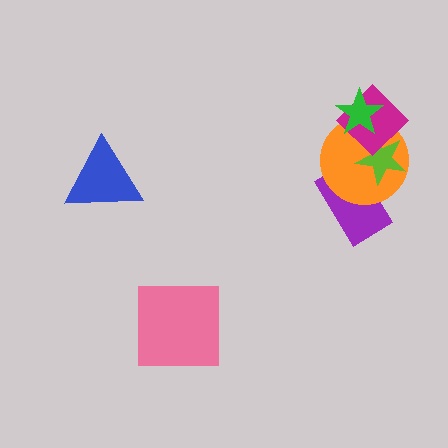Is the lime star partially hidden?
Yes, it is partially covered by another shape.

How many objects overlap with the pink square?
0 objects overlap with the pink square.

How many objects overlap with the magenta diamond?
3 objects overlap with the magenta diamond.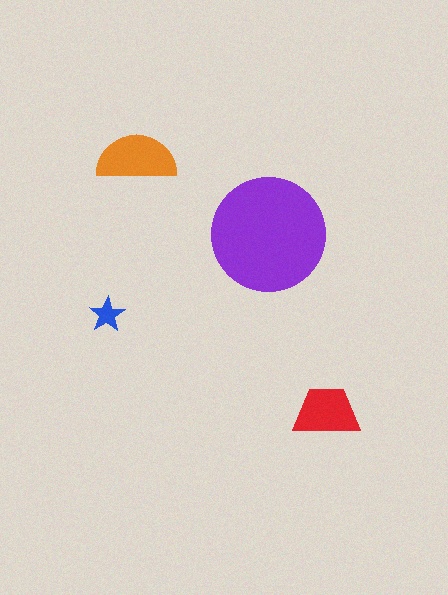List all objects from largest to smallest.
The purple circle, the orange semicircle, the red trapezoid, the blue star.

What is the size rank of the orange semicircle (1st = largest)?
2nd.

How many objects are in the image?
There are 4 objects in the image.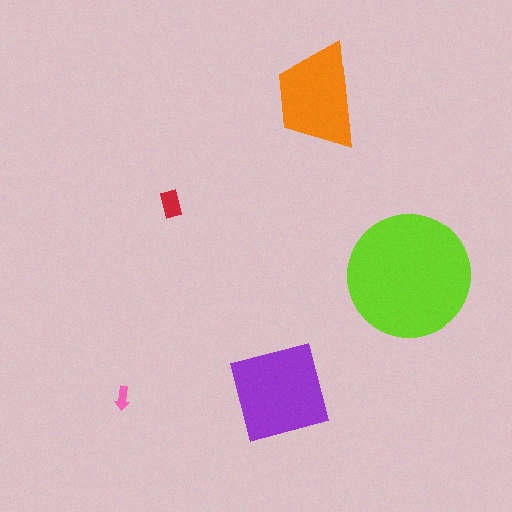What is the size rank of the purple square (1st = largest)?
2nd.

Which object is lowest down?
The pink arrow is bottommost.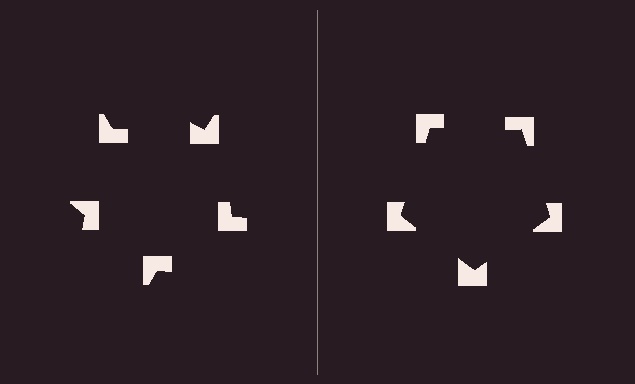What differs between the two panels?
The notched squares are positioned identically on both sides; only the wedge orientations differ. On the right they align to a pentagon; on the left they are misaligned.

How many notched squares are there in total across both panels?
10 — 5 on each side.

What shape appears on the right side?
An illusory pentagon.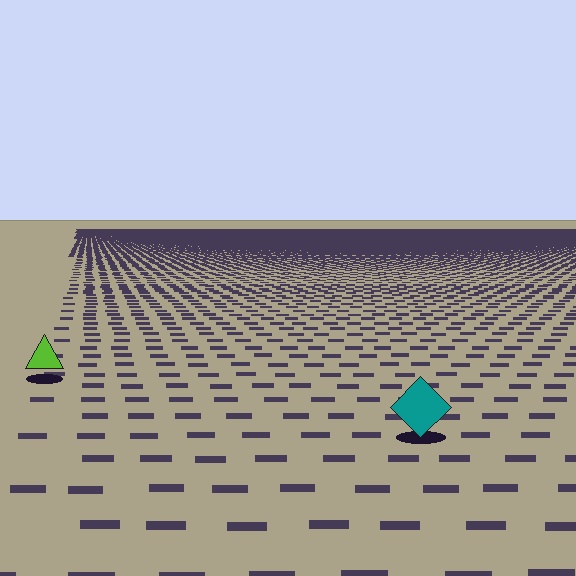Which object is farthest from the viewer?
The lime triangle is farthest from the viewer. It appears smaller and the ground texture around it is denser.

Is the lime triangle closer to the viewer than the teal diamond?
No. The teal diamond is closer — you can tell from the texture gradient: the ground texture is coarser near it.